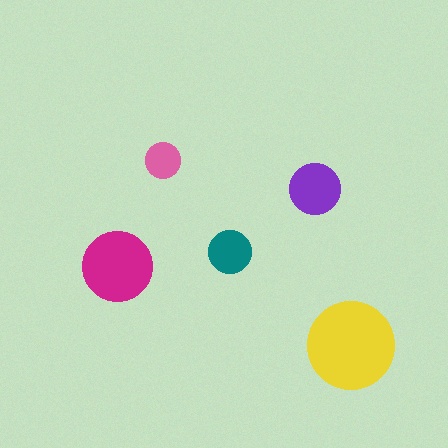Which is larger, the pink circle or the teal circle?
The teal one.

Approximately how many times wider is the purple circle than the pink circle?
About 1.5 times wider.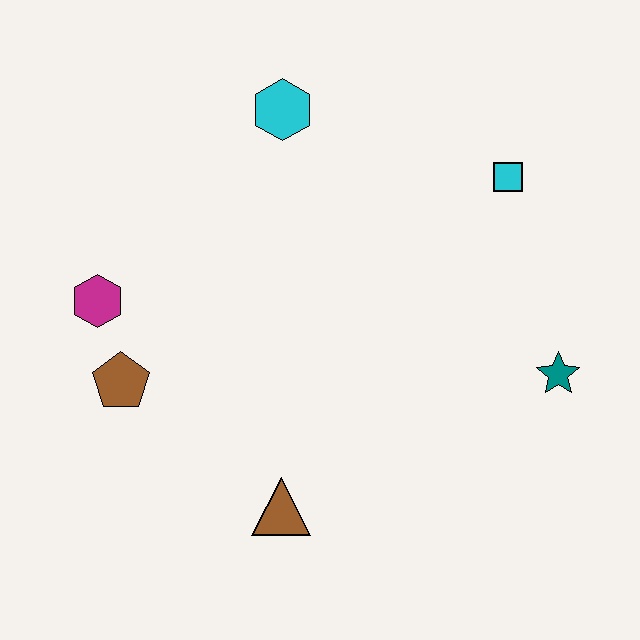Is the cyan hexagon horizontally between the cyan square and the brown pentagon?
Yes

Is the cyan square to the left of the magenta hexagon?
No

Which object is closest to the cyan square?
The teal star is closest to the cyan square.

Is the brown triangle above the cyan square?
No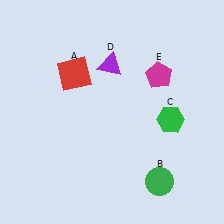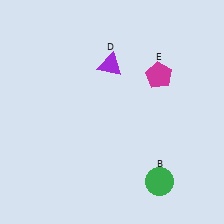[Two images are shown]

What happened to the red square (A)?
The red square (A) was removed in Image 2. It was in the top-left area of Image 1.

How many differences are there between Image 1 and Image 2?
There are 2 differences between the two images.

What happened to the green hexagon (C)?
The green hexagon (C) was removed in Image 2. It was in the bottom-right area of Image 1.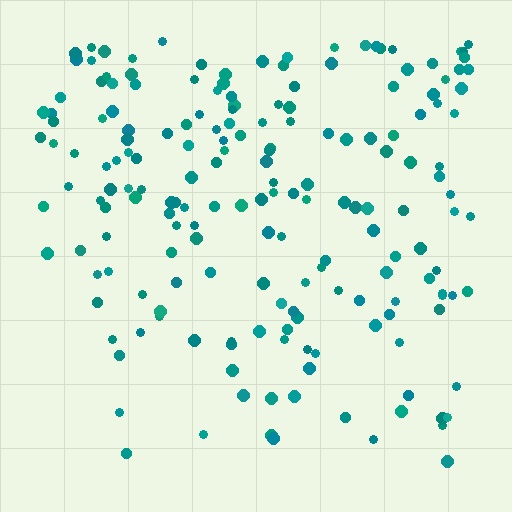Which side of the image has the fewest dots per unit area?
The bottom.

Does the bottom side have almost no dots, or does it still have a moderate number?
Still a moderate number, just noticeably fewer than the top.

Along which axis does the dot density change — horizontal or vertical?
Vertical.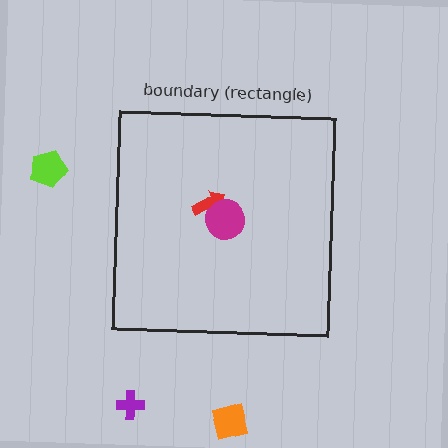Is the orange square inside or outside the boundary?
Outside.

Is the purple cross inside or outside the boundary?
Outside.